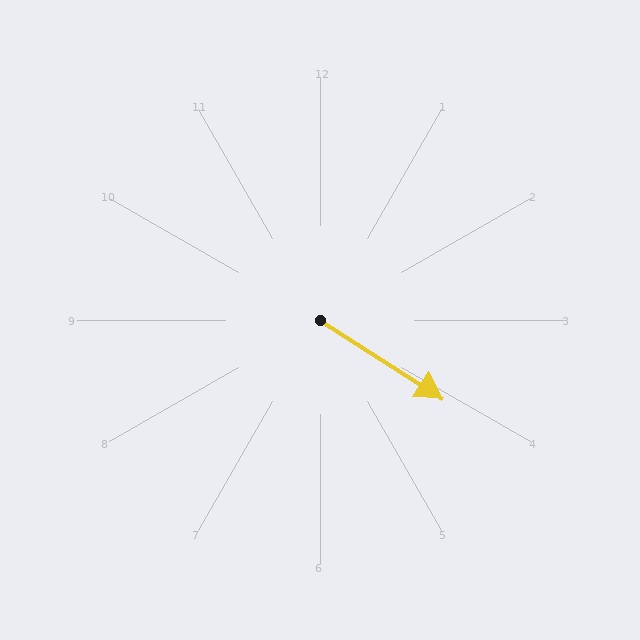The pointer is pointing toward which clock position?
Roughly 4 o'clock.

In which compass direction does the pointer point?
Southeast.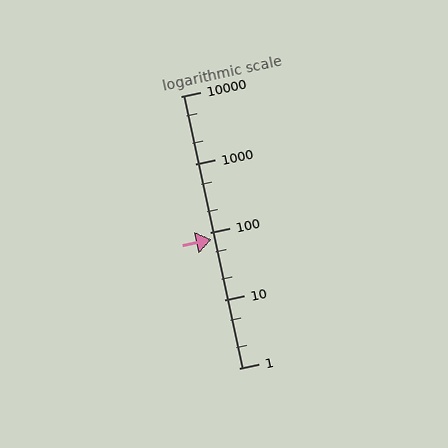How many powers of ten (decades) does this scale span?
The scale spans 4 decades, from 1 to 10000.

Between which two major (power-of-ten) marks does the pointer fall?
The pointer is between 10 and 100.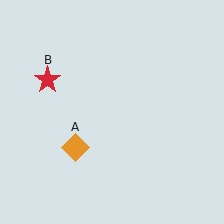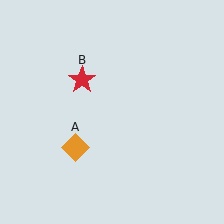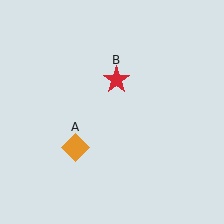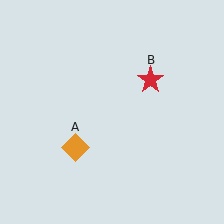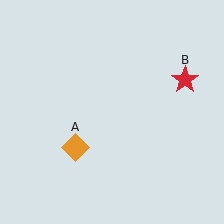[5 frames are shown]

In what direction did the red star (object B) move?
The red star (object B) moved right.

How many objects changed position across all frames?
1 object changed position: red star (object B).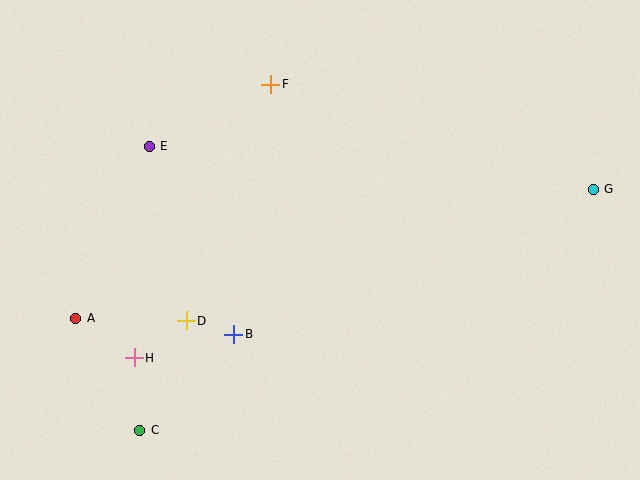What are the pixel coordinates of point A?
Point A is at (76, 318).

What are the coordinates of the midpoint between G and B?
The midpoint between G and B is at (413, 262).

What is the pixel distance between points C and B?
The distance between C and B is 134 pixels.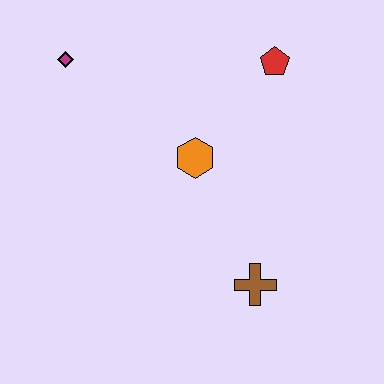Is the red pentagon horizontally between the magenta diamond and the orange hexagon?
No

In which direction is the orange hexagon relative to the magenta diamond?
The orange hexagon is to the right of the magenta diamond.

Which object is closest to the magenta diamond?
The orange hexagon is closest to the magenta diamond.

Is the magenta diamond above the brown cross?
Yes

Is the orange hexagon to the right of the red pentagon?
No